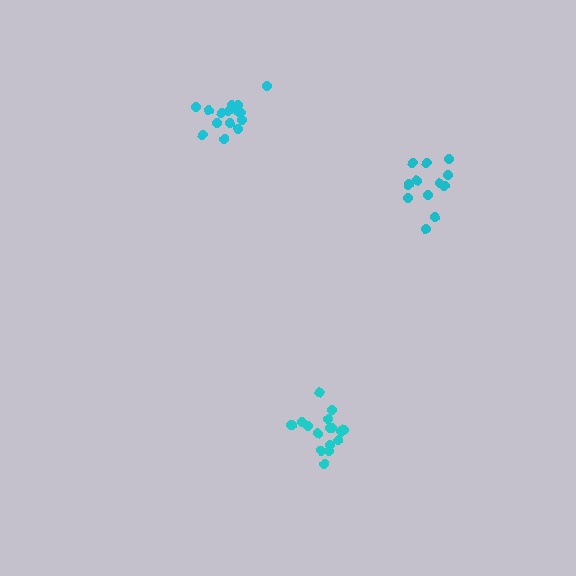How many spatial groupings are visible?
There are 3 spatial groupings.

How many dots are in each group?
Group 1: 15 dots, Group 2: 16 dots, Group 3: 12 dots (43 total).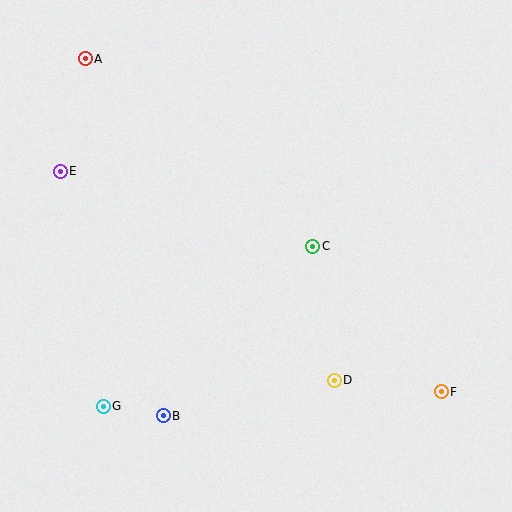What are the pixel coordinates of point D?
Point D is at (334, 380).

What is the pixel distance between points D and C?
The distance between D and C is 136 pixels.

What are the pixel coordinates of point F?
Point F is at (441, 392).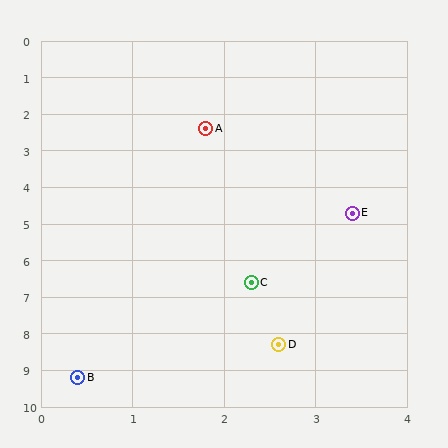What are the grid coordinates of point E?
Point E is at approximately (3.4, 4.7).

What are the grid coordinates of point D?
Point D is at approximately (2.6, 8.3).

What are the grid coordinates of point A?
Point A is at approximately (1.8, 2.4).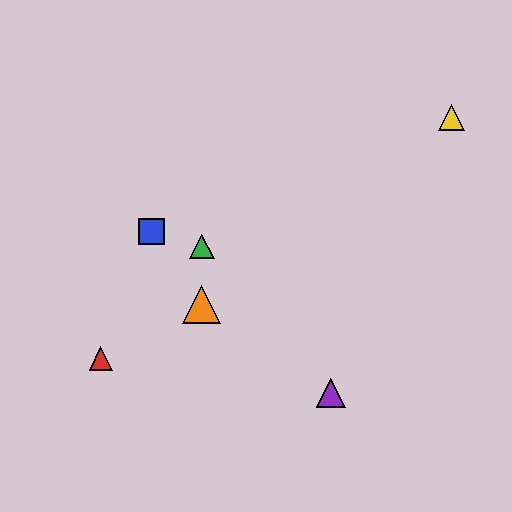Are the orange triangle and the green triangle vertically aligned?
Yes, both are at x≈202.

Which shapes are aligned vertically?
The green triangle, the orange triangle are aligned vertically.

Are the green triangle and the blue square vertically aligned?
No, the green triangle is at x≈202 and the blue square is at x≈151.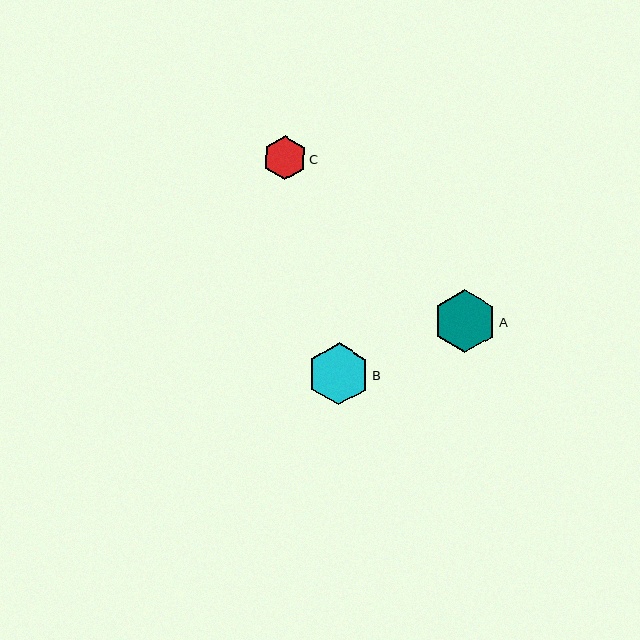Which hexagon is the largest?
Hexagon A is the largest with a size of approximately 63 pixels.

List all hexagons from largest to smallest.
From largest to smallest: A, B, C.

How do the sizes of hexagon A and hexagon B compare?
Hexagon A and hexagon B are approximately the same size.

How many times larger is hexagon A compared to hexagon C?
Hexagon A is approximately 1.4 times the size of hexagon C.